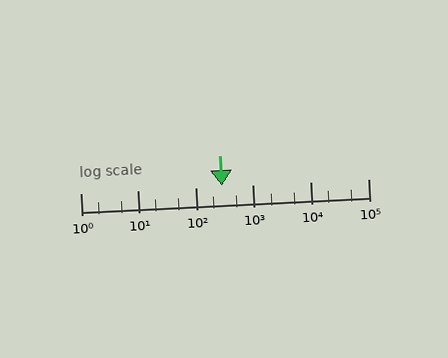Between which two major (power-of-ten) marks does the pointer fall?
The pointer is between 100 and 1000.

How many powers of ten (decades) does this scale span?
The scale spans 5 decades, from 1 to 100000.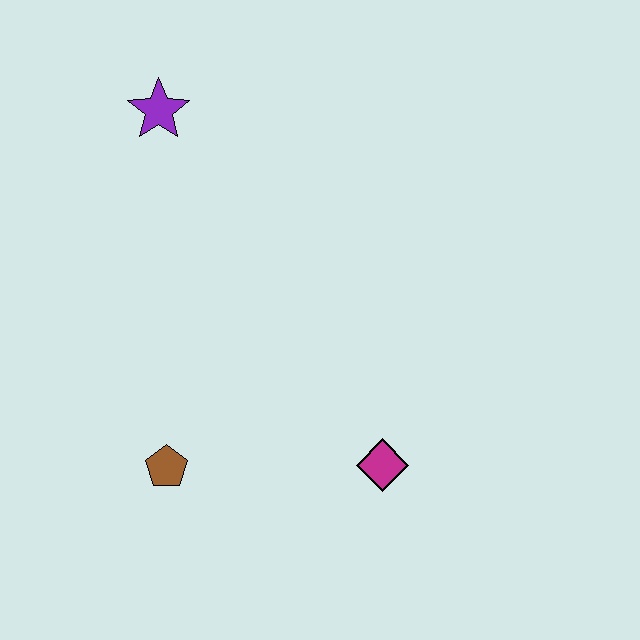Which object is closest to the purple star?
The brown pentagon is closest to the purple star.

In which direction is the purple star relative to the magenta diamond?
The purple star is above the magenta diamond.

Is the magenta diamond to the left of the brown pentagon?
No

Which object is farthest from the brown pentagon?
The purple star is farthest from the brown pentagon.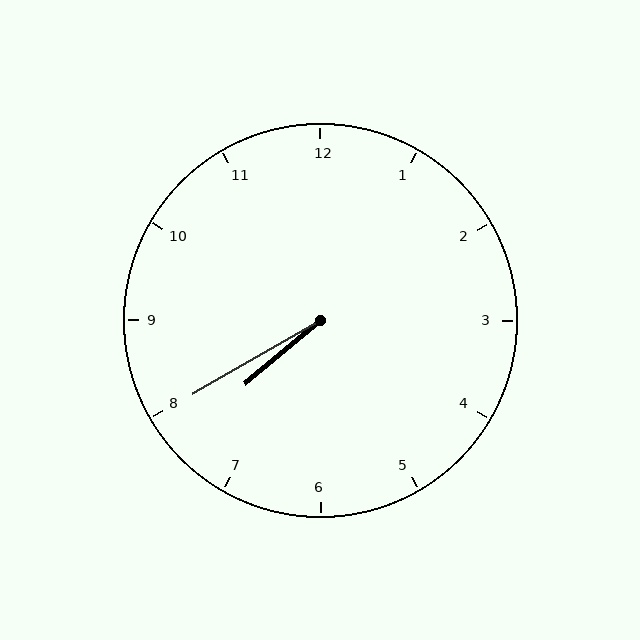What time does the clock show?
7:40.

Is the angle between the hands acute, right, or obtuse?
It is acute.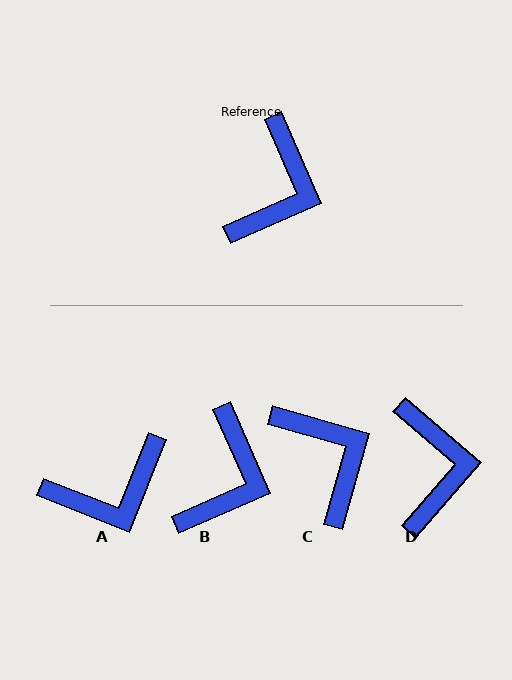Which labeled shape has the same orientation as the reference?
B.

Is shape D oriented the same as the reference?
No, it is off by about 26 degrees.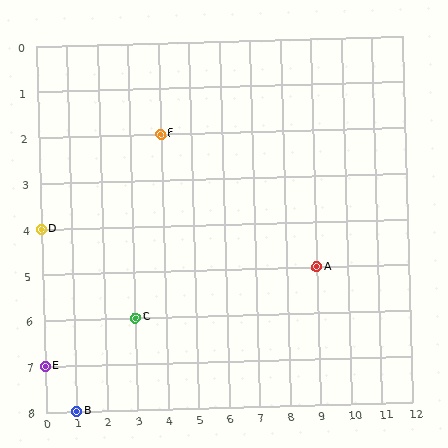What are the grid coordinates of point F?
Point F is at grid coordinates (4, 2).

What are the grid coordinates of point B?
Point B is at grid coordinates (1, 8).